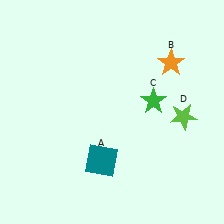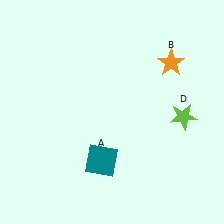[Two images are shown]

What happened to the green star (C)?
The green star (C) was removed in Image 2. It was in the top-right area of Image 1.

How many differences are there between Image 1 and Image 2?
There is 1 difference between the two images.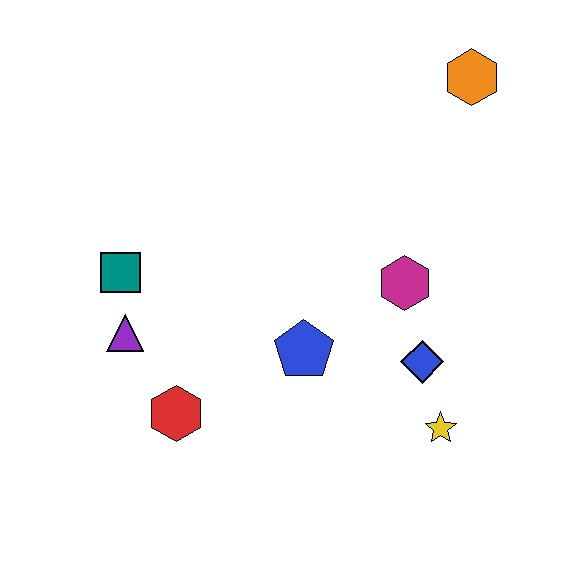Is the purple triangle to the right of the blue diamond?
No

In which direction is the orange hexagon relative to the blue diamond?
The orange hexagon is above the blue diamond.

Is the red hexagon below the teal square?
Yes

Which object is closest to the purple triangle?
The teal square is closest to the purple triangle.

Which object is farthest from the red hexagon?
The orange hexagon is farthest from the red hexagon.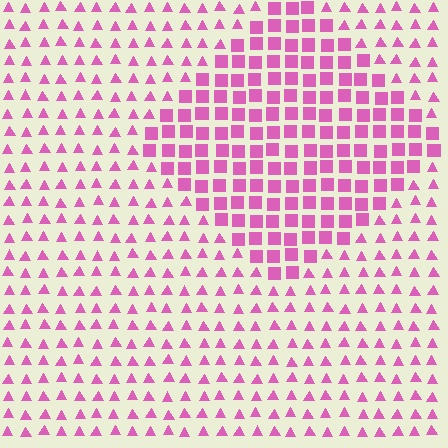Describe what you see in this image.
The image is filled with small pink elements arranged in a uniform grid. A diamond-shaped region contains squares, while the surrounding area contains triangles. The boundary is defined purely by the change in element shape.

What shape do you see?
I see a diamond.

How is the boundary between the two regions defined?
The boundary is defined by a change in element shape: squares inside vs. triangles outside. All elements share the same color and spacing.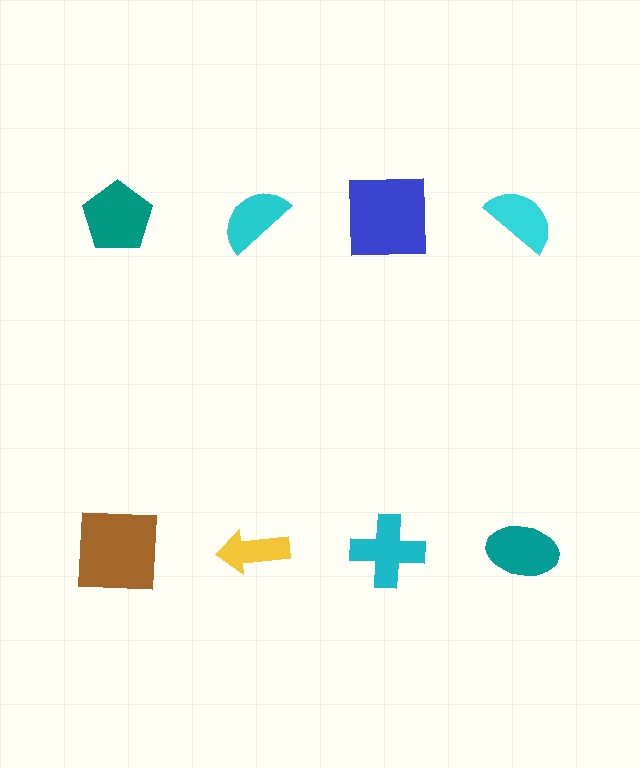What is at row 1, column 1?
A teal pentagon.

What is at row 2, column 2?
A yellow arrow.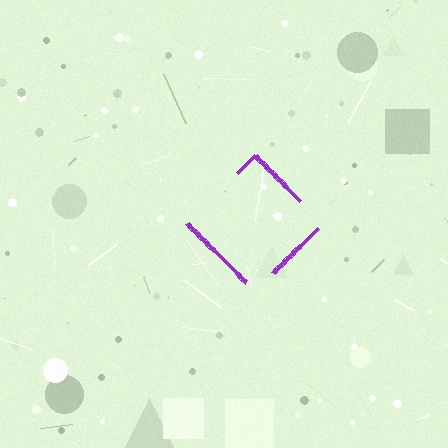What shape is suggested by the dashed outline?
The dashed outline suggests a diamond.